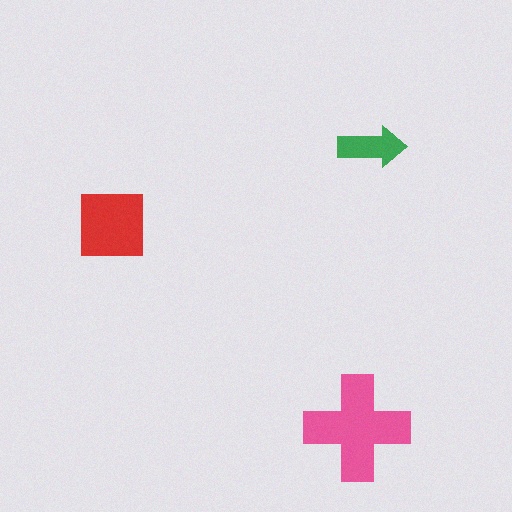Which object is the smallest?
The green arrow.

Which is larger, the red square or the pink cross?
The pink cross.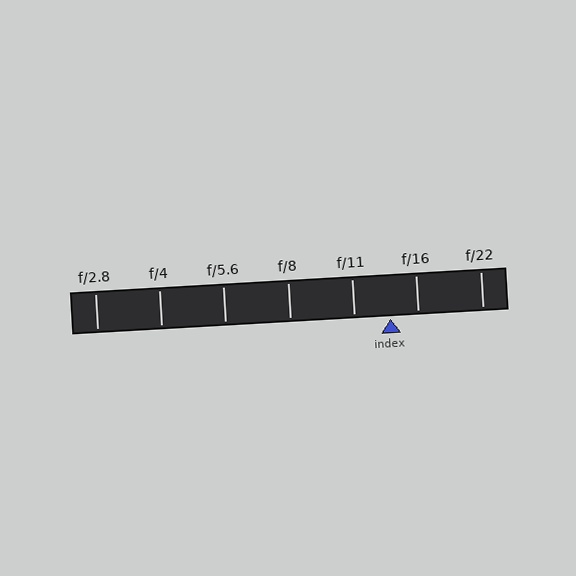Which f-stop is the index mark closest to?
The index mark is closest to f/16.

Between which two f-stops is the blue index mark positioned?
The index mark is between f/11 and f/16.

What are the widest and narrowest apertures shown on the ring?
The widest aperture shown is f/2.8 and the narrowest is f/22.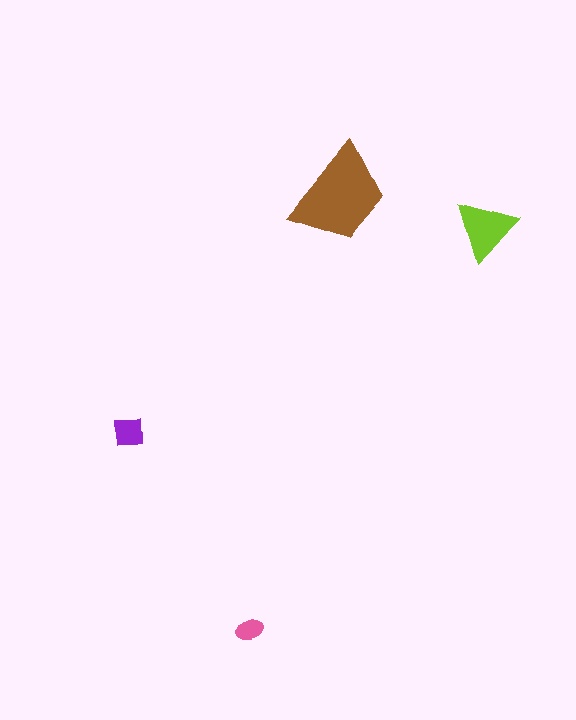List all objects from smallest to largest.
The pink ellipse, the purple square, the lime triangle, the brown trapezoid.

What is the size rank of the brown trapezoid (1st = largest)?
1st.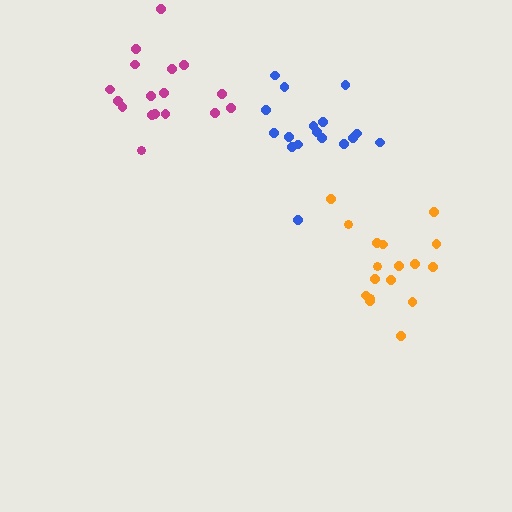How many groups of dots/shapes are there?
There are 3 groups.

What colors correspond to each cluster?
The clusters are colored: blue, orange, magenta.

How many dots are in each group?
Group 1: 17 dots, Group 2: 17 dots, Group 3: 17 dots (51 total).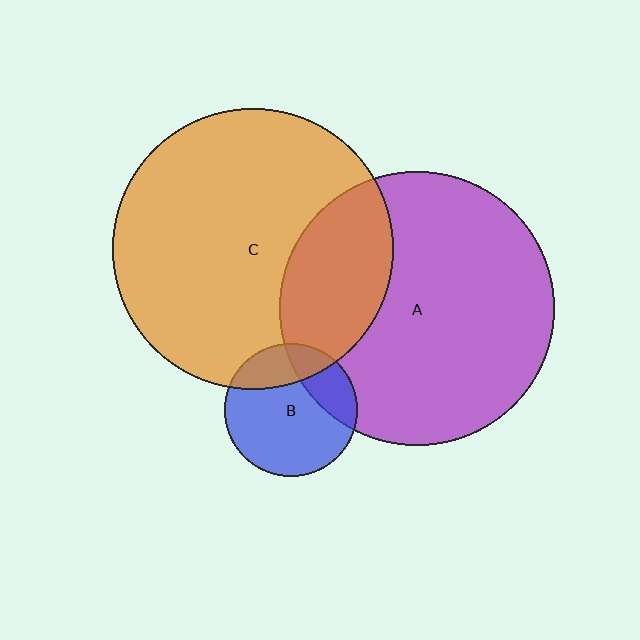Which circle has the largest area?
Circle C (orange).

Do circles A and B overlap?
Yes.